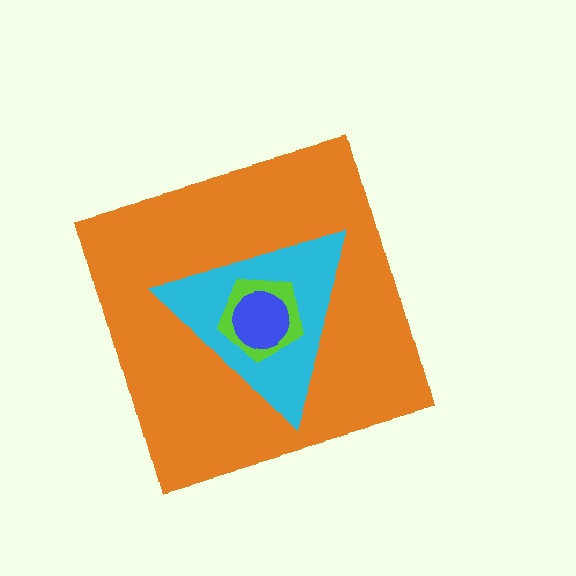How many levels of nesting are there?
4.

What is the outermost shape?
The orange diamond.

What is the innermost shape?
The blue circle.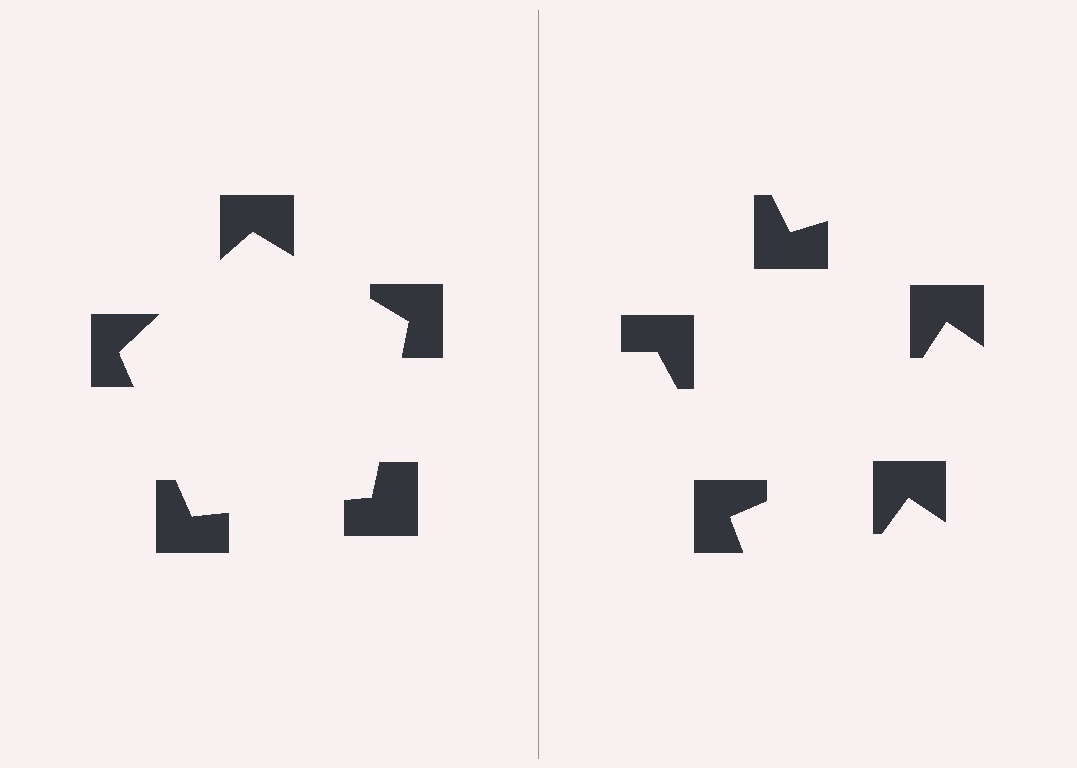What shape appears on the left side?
An illusory pentagon.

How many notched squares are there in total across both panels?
10 — 5 on each side.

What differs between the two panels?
The notched squares are positioned identically on both sides; only the wedge orientations differ. On the left they align to a pentagon; on the right they are misaligned.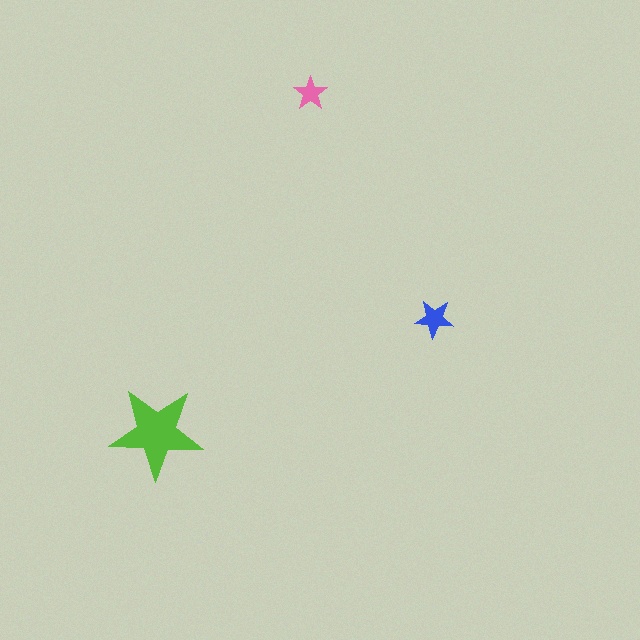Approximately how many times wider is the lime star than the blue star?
About 2.5 times wider.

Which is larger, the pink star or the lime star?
The lime one.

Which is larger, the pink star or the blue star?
The blue one.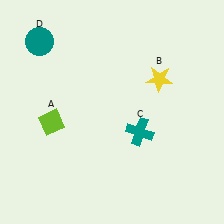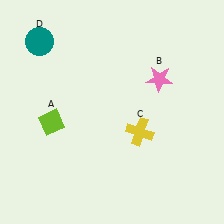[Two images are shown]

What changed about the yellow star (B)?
In Image 1, B is yellow. In Image 2, it changed to pink.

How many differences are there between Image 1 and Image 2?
There are 2 differences between the two images.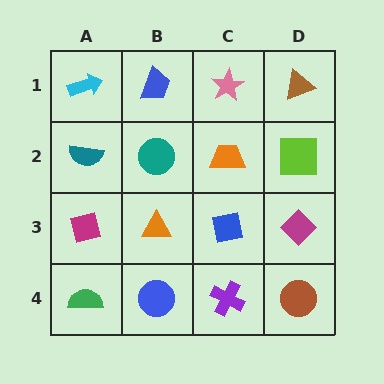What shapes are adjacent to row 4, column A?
A magenta square (row 3, column A), a blue circle (row 4, column B).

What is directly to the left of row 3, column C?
An orange triangle.